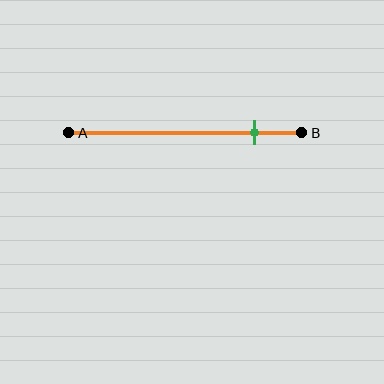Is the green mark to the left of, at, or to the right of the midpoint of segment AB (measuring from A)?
The green mark is to the right of the midpoint of segment AB.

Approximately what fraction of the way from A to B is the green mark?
The green mark is approximately 80% of the way from A to B.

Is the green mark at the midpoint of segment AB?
No, the mark is at about 80% from A, not at the 50% midpoint.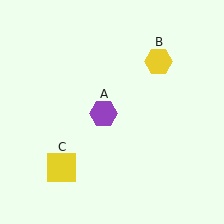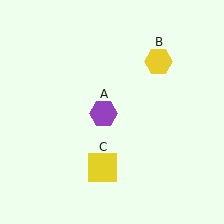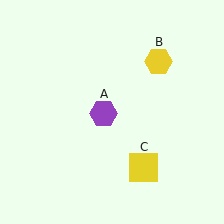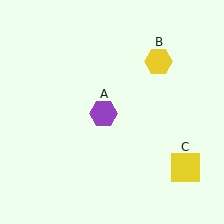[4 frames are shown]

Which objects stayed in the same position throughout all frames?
Purple hexagon (object A) and yellow hexagon (object B) remained stationary.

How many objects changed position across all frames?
1 object changed position: yellow square (object C).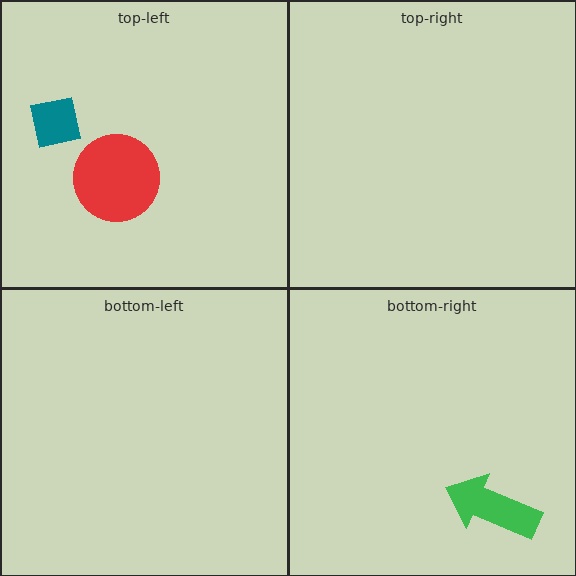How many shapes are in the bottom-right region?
1.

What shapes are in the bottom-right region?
The green arrow.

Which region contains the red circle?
The top-left region.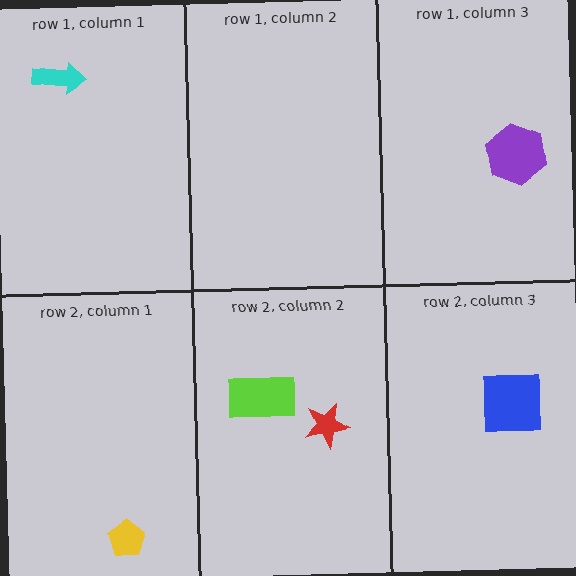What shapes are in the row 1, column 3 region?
The purple hexagon.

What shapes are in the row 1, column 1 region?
The cyan arrow.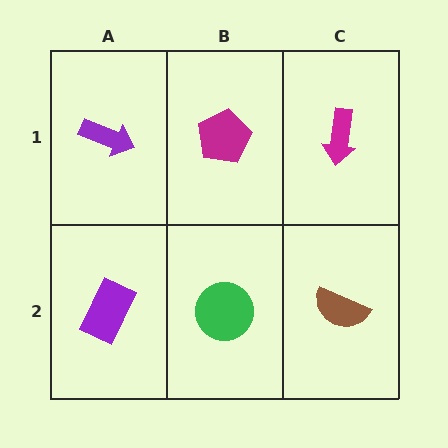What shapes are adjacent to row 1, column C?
A brown semicircle (row 2, column C), a magenta pentagon (row 1, column B).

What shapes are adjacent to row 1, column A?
A purple rectangle (row 2, column A), a magenta pentagon (row 1, column B).